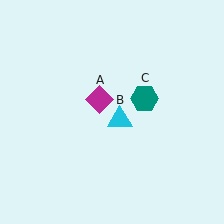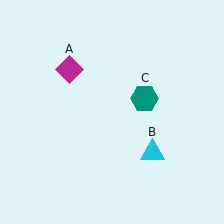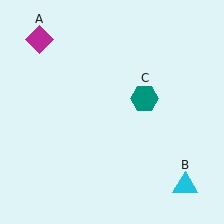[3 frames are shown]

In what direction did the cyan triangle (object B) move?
The cyan triangle (object B) moved down and to the right.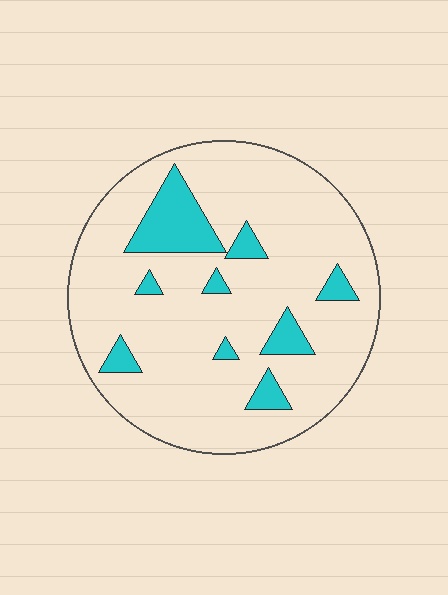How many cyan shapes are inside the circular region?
9.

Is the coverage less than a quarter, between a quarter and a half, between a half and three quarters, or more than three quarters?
Less than a quarter.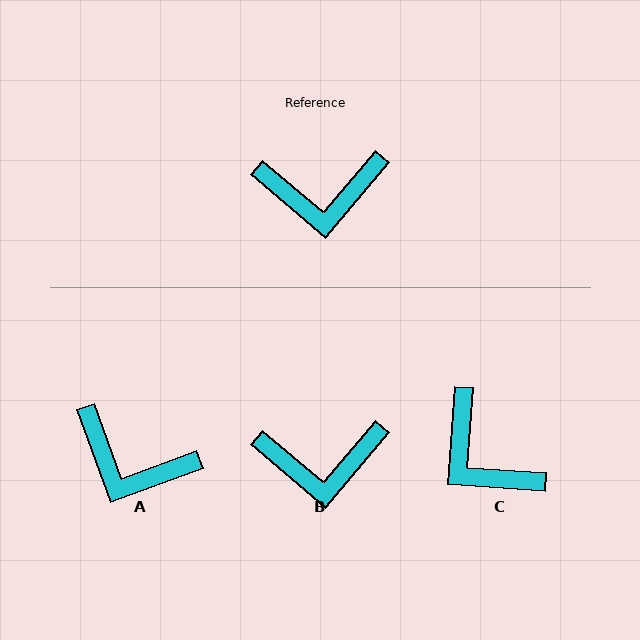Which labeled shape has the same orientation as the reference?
B.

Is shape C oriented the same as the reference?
No, it is off by about 54 degrees.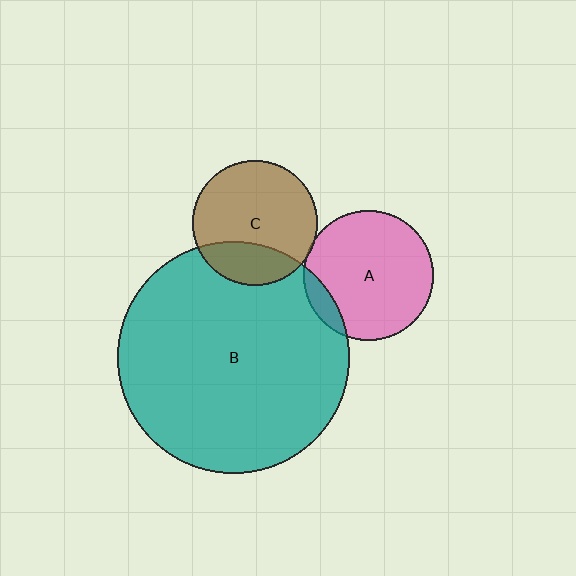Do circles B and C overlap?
Yes.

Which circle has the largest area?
Circle B (teal).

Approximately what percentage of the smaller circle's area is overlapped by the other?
Approximately 25%.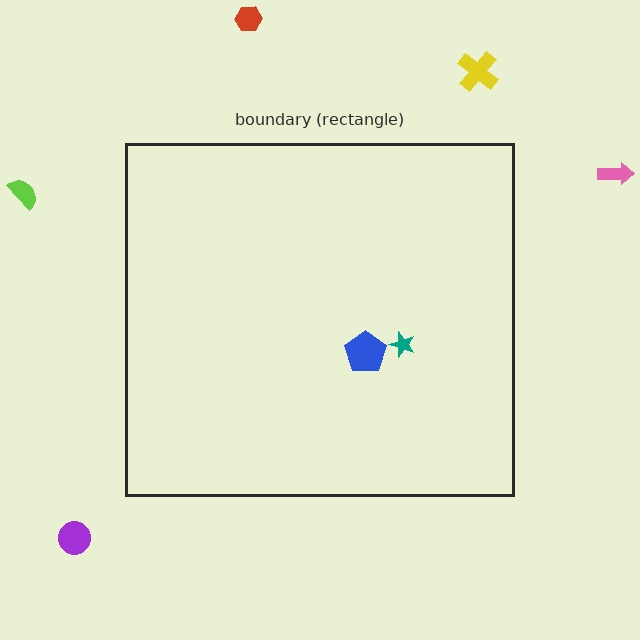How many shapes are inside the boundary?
2 inside, 5 outside.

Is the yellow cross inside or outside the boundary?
Outside.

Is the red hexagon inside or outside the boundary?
Outside.